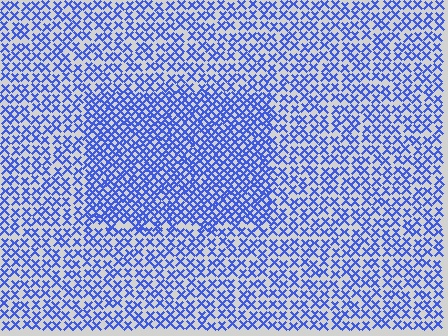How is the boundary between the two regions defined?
The boundary is defined by a change in element density (approximately 1.8x ratio). All elements are the same color, size, and shape.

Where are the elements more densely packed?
The elements are more densely packed inside the rectangle boundary.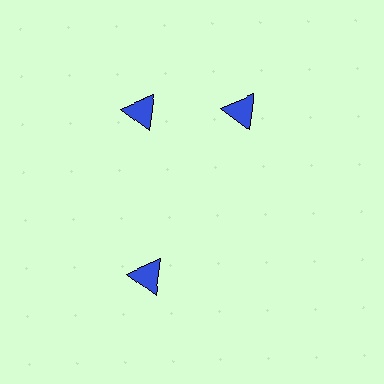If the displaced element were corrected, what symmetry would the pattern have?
It would have 3-fold rotational symmetry — the pattern would map onto itself every 120 degrees.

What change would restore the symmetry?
The symmetry would be restored by rotating it back into even spacing with its neighbors so that all 3 triangles sit at equal angles and equal distance from the center.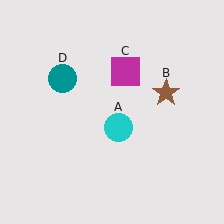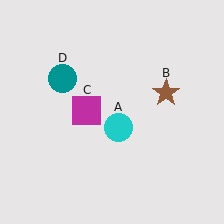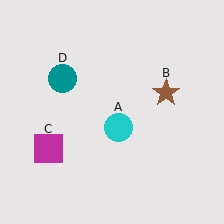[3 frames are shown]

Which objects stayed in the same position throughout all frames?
Cyan circle (object A) and brown star (object B) and teal circle (object D) remained stationary.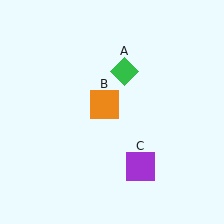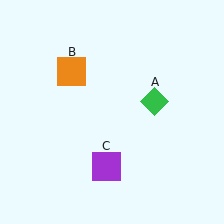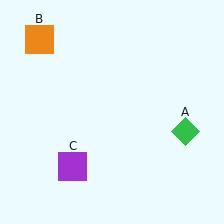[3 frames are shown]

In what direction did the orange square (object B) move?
The orange square (object B) moved up and to the left.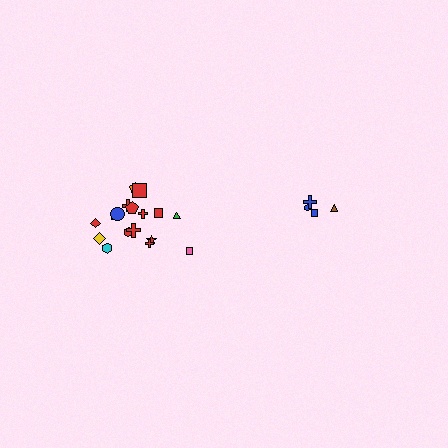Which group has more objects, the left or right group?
The left group.